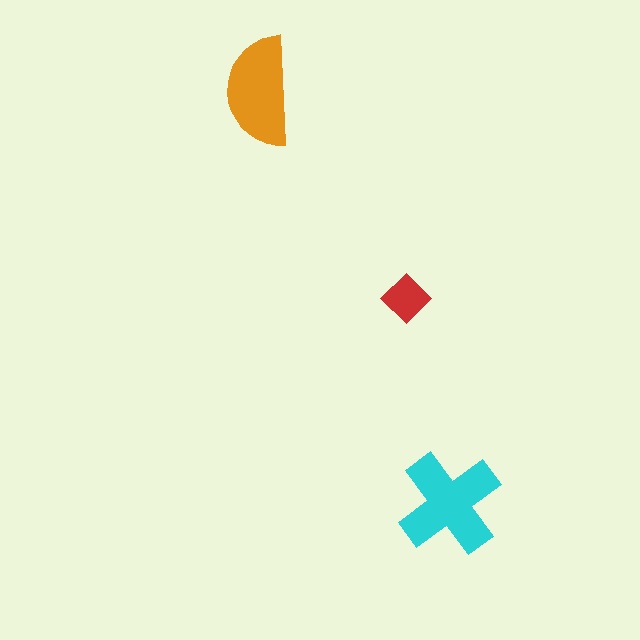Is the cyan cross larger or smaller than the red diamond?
Larger.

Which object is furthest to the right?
The cyan cross is rightmost.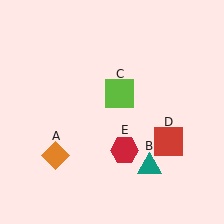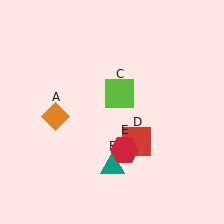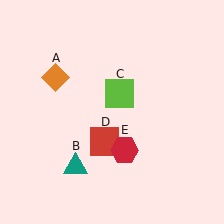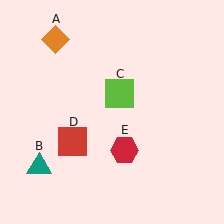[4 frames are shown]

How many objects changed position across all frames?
3 objects changed position: orange diamond (object A), teal triangle (object B), red square (object D).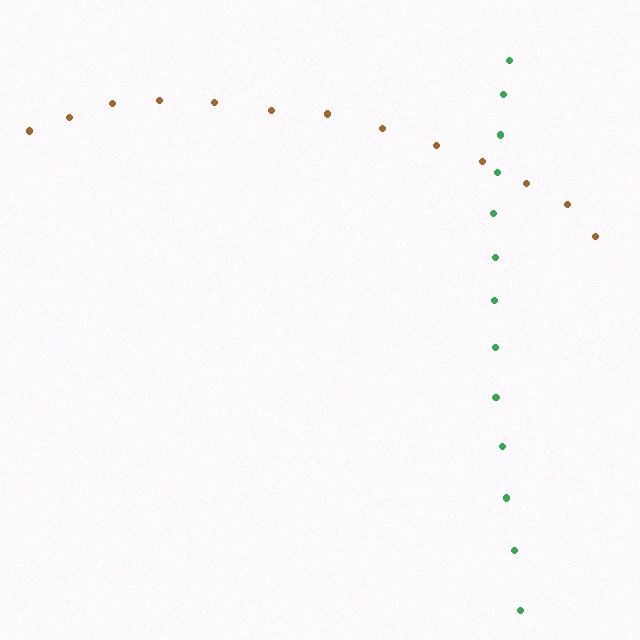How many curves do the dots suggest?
There are 2 distinct paths.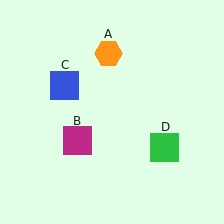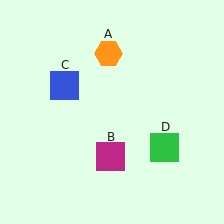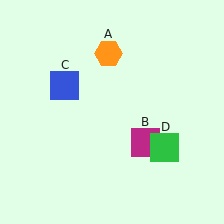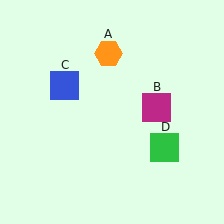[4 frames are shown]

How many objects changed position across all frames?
1 object changed position: magenta square (object B).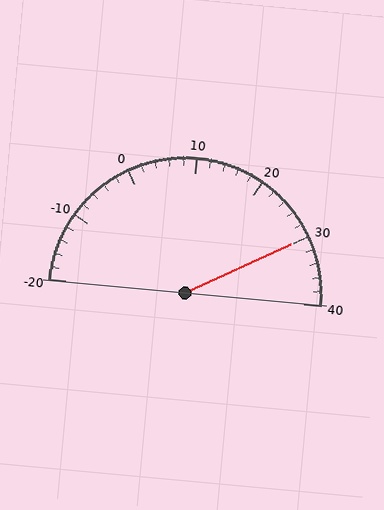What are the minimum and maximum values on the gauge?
The gauge ranges from -20 to 40.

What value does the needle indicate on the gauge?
The needle indicates approximately 30.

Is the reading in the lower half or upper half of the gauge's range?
The reading is in the upper half of the range (-20 to 40).